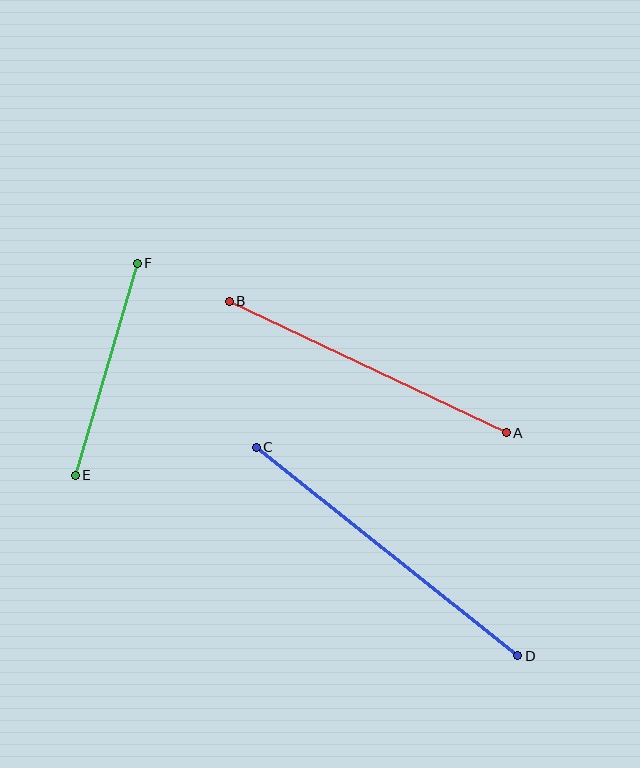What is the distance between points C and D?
The distance is approximately 334 pixels.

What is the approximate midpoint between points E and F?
The midpoint is at approximately (106, 369) pixels.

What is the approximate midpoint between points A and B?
The midpoint is at approximately (368, 367) pixels.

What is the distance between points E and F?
The distance is approximately 220 pixels.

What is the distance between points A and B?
The distance is approximately 307 pixels.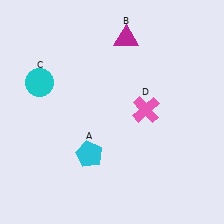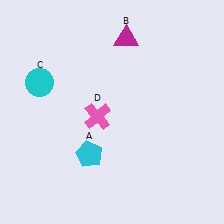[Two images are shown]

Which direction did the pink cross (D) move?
The pink cross (D) moved left.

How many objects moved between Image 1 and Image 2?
1 object moved between the two images.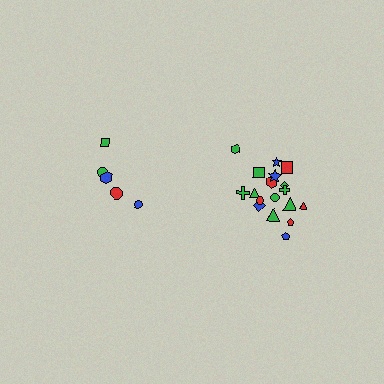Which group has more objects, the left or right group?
The right group.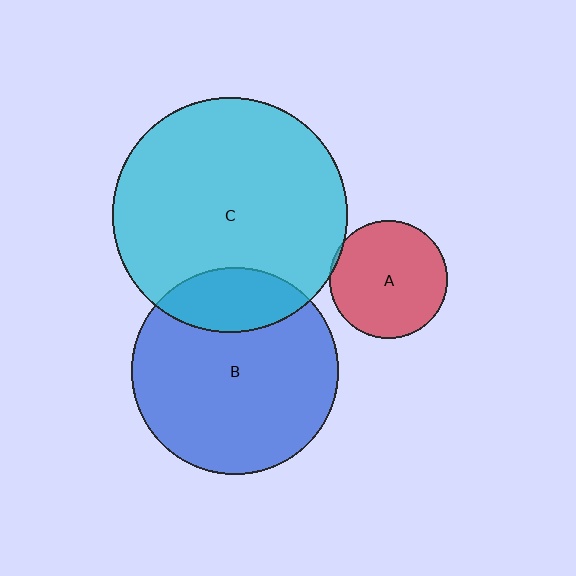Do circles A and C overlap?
Yes.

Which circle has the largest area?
Circle C (cyan).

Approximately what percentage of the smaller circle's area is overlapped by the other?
Approximately 5%.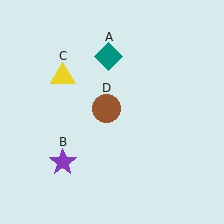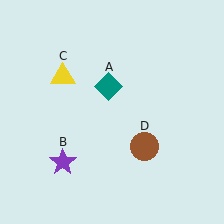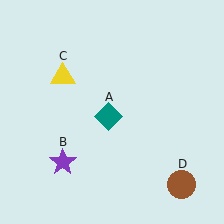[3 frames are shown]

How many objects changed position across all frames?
2 objects changed position: teal diamond (object A), brown circle (object D).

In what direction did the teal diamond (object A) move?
The teal diamond (object A) moved down.